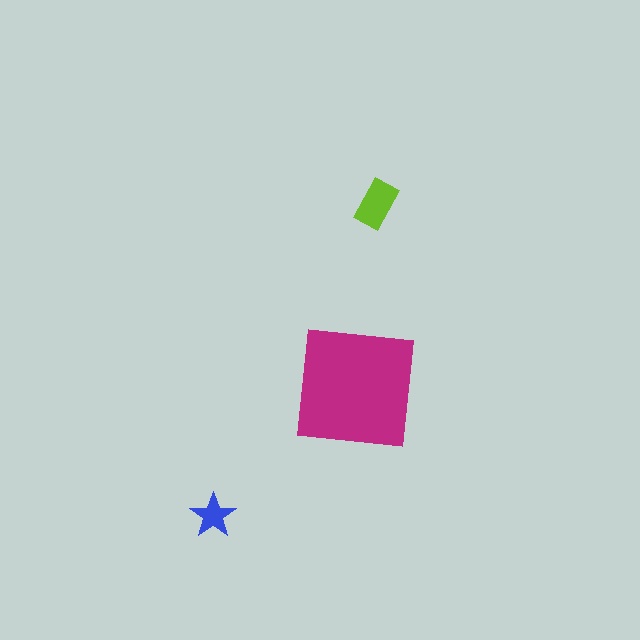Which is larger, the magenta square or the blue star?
The magenta square.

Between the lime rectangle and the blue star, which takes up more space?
The lime rectangle.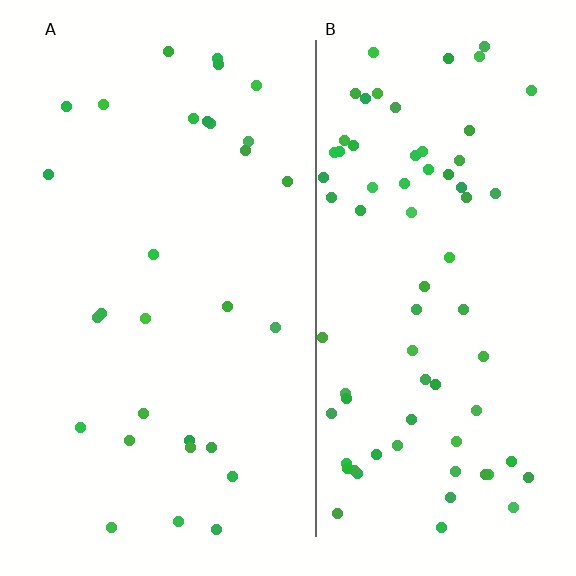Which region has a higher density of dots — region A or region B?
B (the right).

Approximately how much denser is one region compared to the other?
Approximately 2.5× — region B over region A.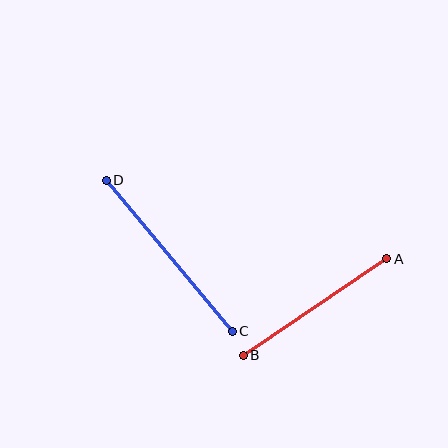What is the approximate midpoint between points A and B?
The midpoint is at approximately (315, 307) pixels.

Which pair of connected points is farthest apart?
Points C and D are farthest apart.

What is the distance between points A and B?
The distance is approximately 173 pixels.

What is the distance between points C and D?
The distance is approximately 197 pixels.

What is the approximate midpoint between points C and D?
The midpoint is at approximately (169, 256) pixels.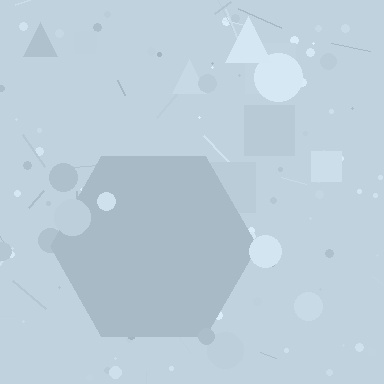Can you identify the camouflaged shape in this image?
The camouflaged shape is a hexagon.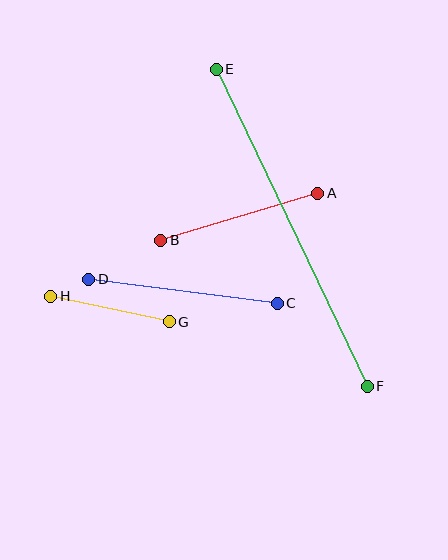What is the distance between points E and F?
The distance is approximately 351 pixels.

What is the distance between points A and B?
The distance is approximately 164 pixels.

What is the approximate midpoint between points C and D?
The midpoint is at approximately (183, 291) pixels.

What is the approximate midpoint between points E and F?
The midpoint is at approximately (292, 228) pixels.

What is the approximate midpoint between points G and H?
The midpoint is at approximately (110, 309) pixels.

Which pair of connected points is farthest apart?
Points E and F are farthest apart.